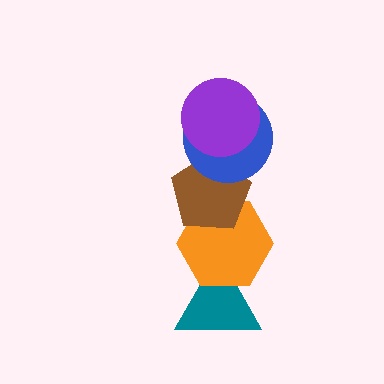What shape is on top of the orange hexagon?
The brown pentagon is on top of the orange hexagon.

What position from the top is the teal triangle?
The teal triangle is 5th from the top.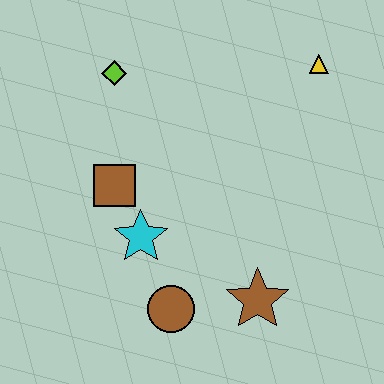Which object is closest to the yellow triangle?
The lime diamond is closest to the yellow triangle.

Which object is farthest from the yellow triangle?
The brown circle is farthest from the yellow triangle.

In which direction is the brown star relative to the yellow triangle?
The brown star is below the yellow triangle.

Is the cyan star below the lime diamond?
Yes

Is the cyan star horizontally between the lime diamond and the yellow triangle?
Yes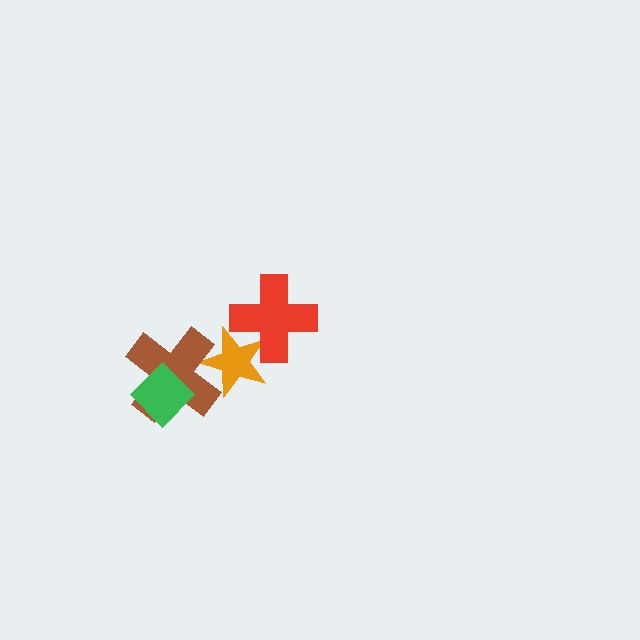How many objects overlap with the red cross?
1 object overlaps with the red cross.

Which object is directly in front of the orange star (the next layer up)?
The brown cross is directly in front of the orange star.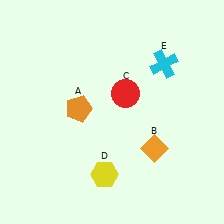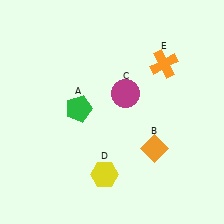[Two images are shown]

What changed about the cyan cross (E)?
In Image 1, E is cyan. In Image 2, it changed to orange.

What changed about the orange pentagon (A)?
In Image 1, A is orange. In Image 2, it changed to green.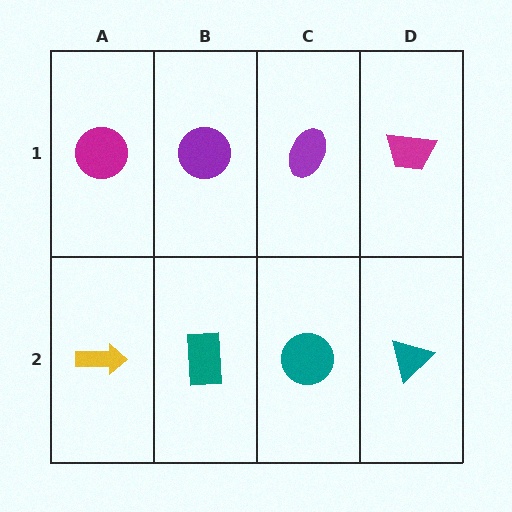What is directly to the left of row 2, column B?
A yellow arrow.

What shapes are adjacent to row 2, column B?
A purple circle (row 1, column B), a yellow arrow (row 2, column A), a teal circle (row 2, column C).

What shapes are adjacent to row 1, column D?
A teal triangle (row 2, column D), a purple ellipse (row 1, column C).